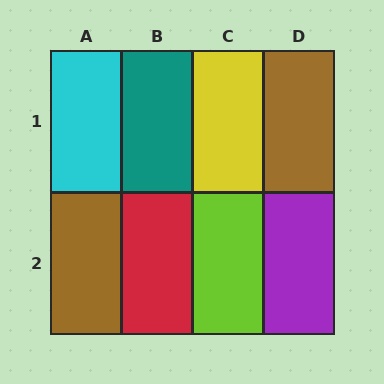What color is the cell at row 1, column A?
Cyan.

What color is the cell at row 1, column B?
Teal.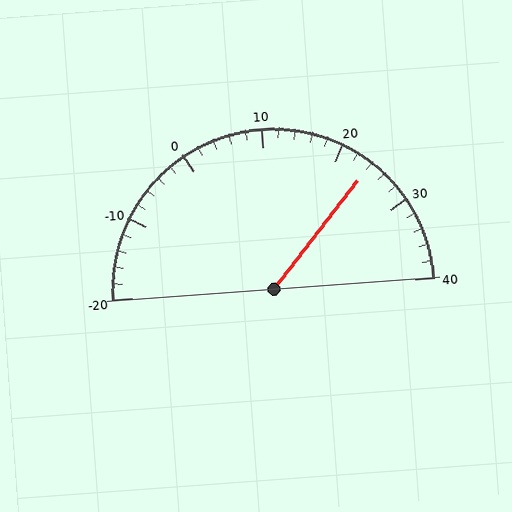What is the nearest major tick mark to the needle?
The nearest major tick mark is 20.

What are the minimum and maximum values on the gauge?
The gauge ranges from -20 to 40.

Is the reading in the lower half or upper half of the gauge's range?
The reading is in the upper half of the range (-20 to 40).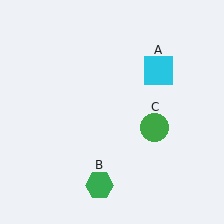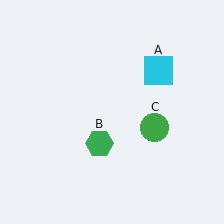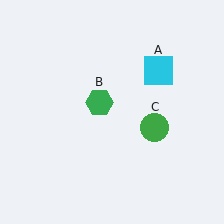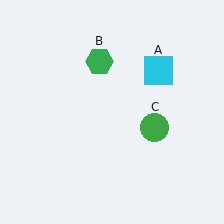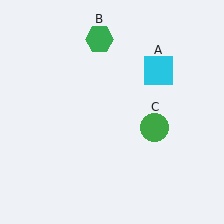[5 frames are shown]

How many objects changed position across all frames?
1 object changed position: green hexagon (object B).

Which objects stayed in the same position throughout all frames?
Cyan square (object A) and green circle (object C) remained stationary.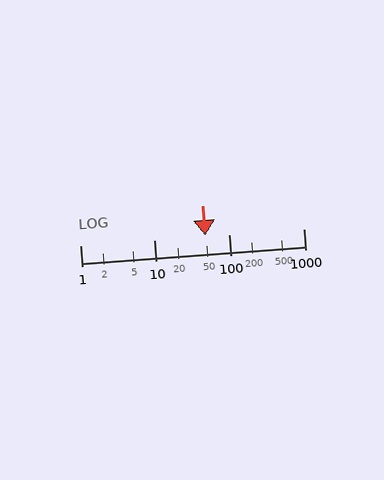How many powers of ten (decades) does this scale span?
The scale spans 3 decades, from 1 to 1000.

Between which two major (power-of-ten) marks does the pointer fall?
The pointer is between 10 and 100.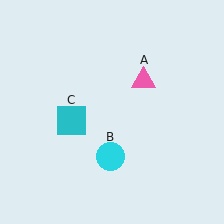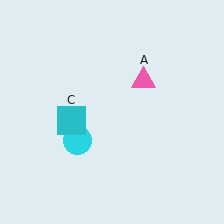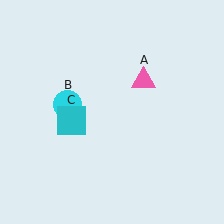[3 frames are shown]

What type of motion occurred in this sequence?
The cyan circle (object B) rotated clockwise around the center of the scene.